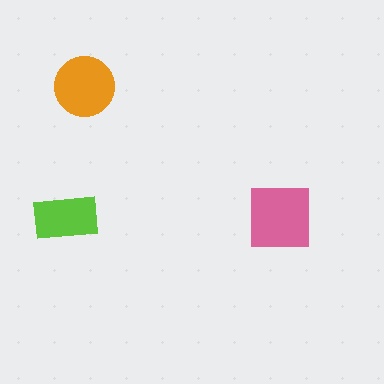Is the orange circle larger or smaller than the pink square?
Smaller.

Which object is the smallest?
The lime rectangle.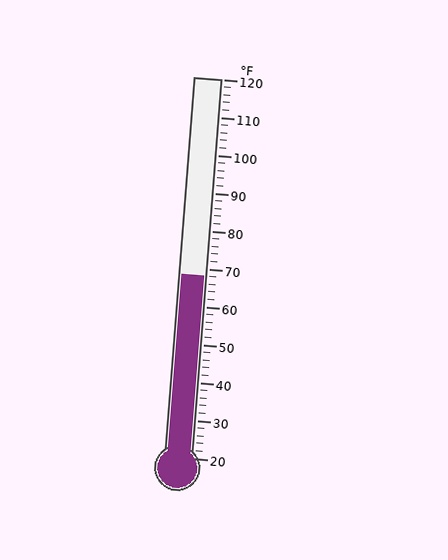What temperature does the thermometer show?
The thermometer shows approximately 68°F.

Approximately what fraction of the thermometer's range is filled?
The thermometer is filled to approximately 50% of its range.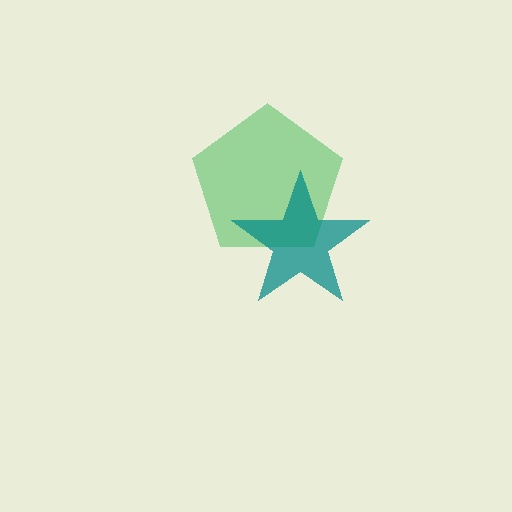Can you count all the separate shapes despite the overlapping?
Yes, there are 2 separate shapes.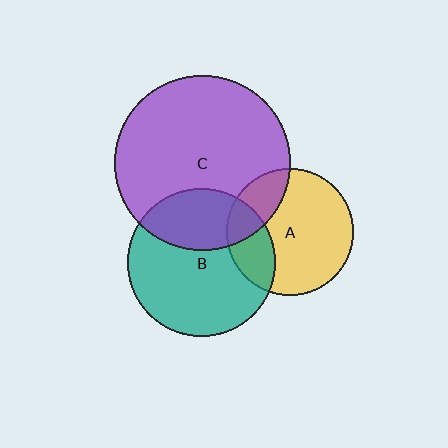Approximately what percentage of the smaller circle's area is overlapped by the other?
Approximately 30%.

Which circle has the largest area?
Circle C (purple).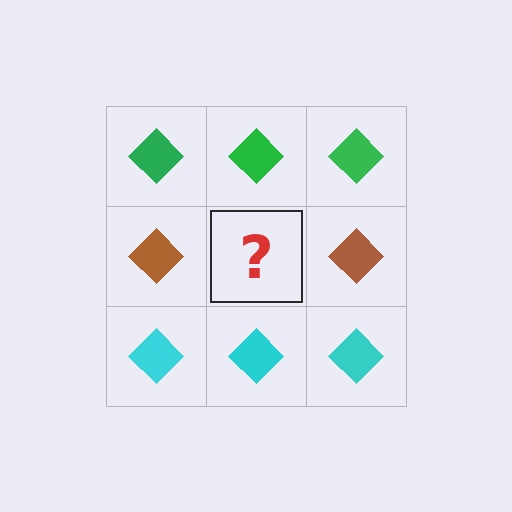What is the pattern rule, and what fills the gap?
The rule is that each row has a consistent color. The gap should be filled with a brown diamond.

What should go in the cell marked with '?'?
The missing cell should contain a brown diamond.